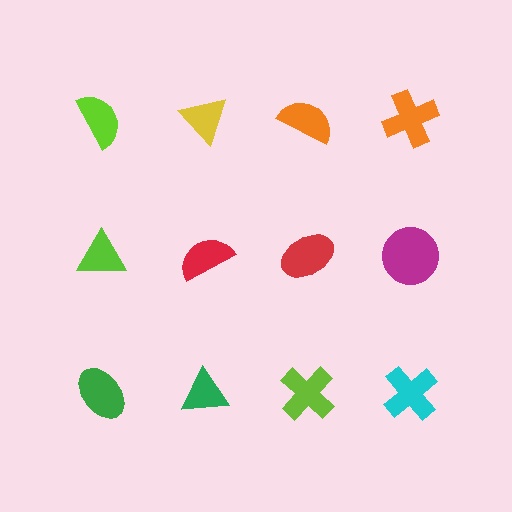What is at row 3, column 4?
A cyan cross.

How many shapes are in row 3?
4 shapes.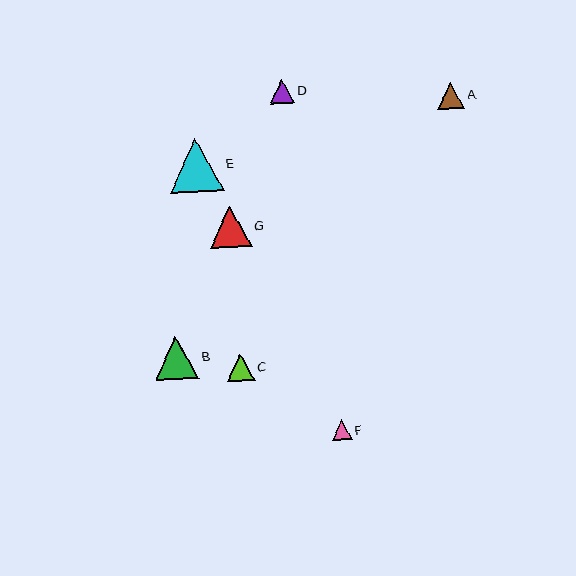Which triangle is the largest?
Triangle E is the largest with a size of approximately 54 pixels.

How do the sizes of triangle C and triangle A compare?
Triangle C and triangle A are approximately the same size.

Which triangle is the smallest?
Triangle F is the smallest with a size of approximately 20 pixels.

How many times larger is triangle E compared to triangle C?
Triangle E is approximately 2.0 times the size of triangle C.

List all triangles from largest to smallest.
From largest to smallest: E, B, G, C, A, D, F.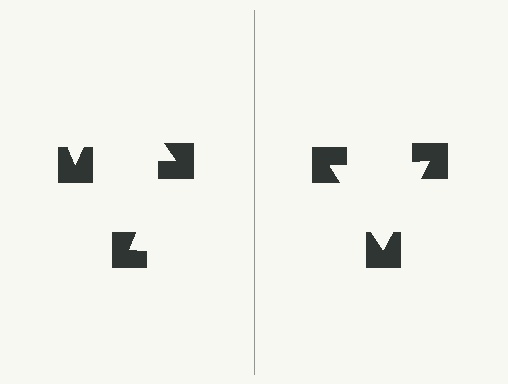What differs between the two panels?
The notched squares are positioned identically on both sides; only the wedge orientations differ. On the right they align to a triangle; on the left they are misaligned.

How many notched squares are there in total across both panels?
6 — 3 on each side.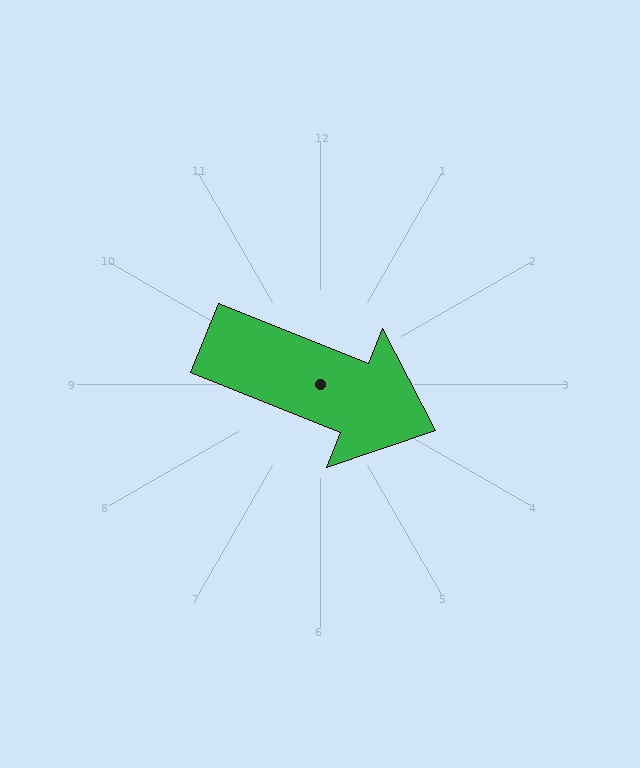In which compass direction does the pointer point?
East.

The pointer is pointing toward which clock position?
Roughly 4 o'clock.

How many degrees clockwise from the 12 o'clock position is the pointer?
Approximately 112 degrees.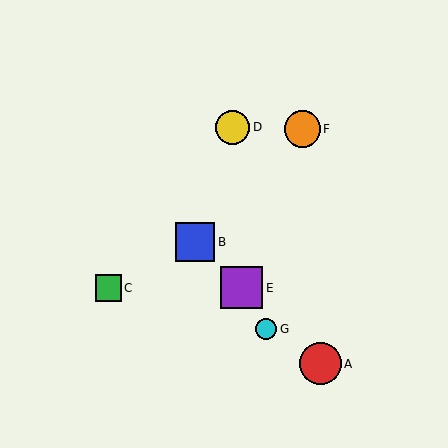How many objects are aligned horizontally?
2 objects (C, E) are aligned horizontally.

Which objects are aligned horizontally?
Objects C, E are aligned horizontally.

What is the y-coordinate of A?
Object A is at y≈364.